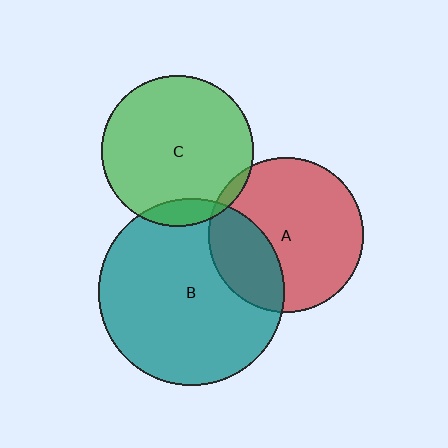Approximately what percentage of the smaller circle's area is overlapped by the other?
Approximately 10%.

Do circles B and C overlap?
Yes.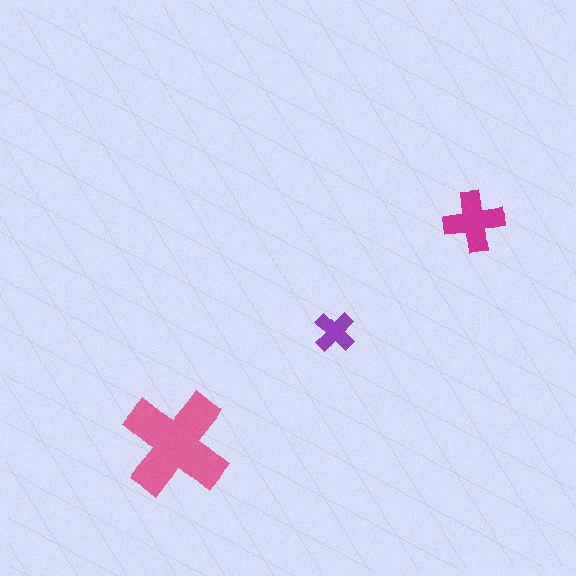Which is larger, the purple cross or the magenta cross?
The magenta one.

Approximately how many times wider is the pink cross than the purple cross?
About 2.5 times wider.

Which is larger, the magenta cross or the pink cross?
The pink one.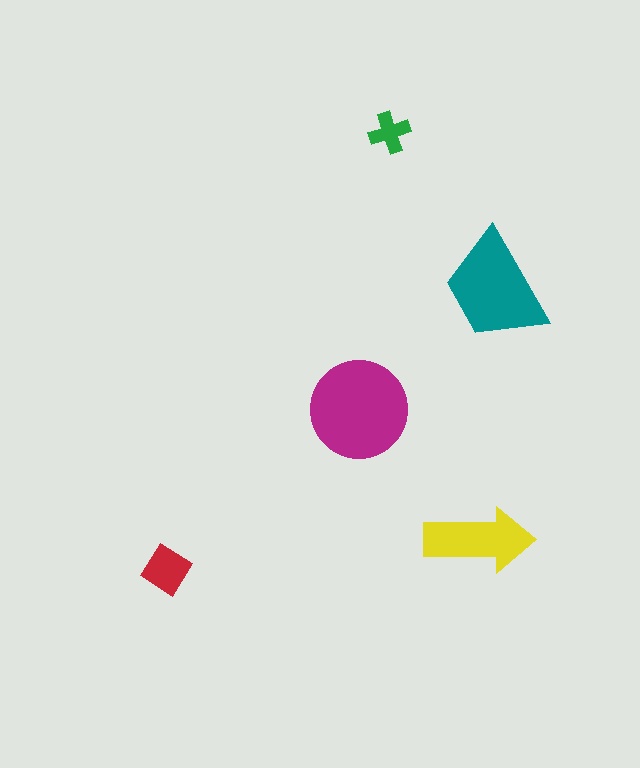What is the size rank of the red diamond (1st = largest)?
4th.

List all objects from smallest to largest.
The green cross, the red diamond, the yellow arrow, the teal trapezoid, the magenta circle.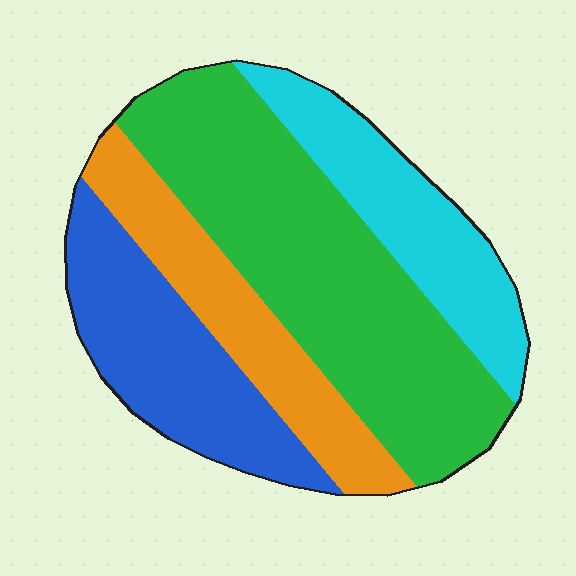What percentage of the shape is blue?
Blue covers around 20% of the shape.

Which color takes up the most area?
Green, at roughly 40%.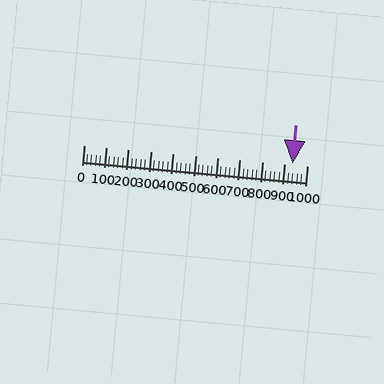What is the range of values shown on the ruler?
The ruler shows values from 0 to 1000.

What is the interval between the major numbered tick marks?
The major tick marks are spaced 100 units apart.